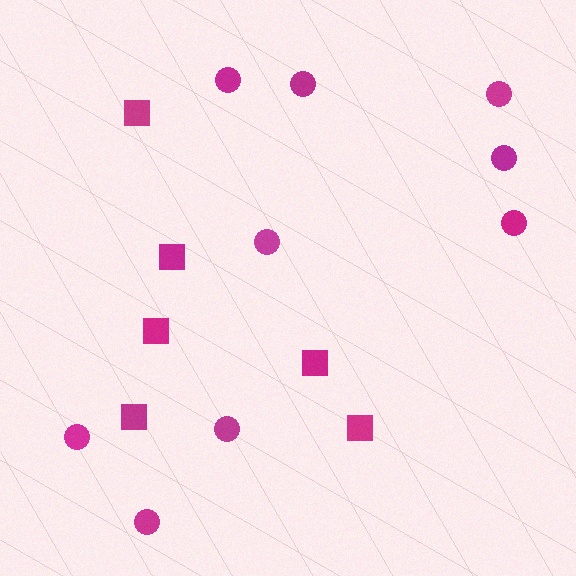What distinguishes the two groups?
There are 2 groups: one group of squares (6) and one group of circles (9).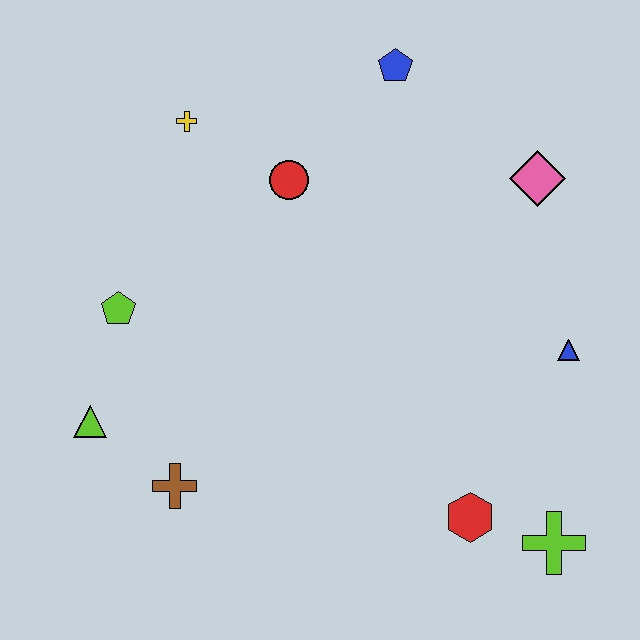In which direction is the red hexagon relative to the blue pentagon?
The red hexagon is below the blue pentagon.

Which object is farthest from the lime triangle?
The pink diamond is farthest from the lime triangle.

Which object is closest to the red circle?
The yellow cross is closest to the red circle.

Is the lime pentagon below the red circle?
Yes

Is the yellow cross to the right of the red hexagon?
No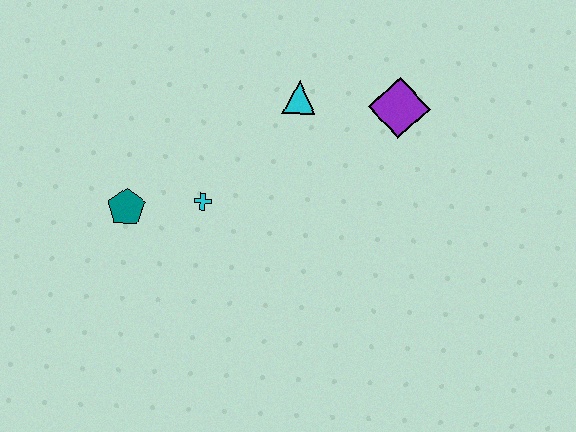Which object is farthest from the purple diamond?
The teal pentagon is farthest from the purple diamond.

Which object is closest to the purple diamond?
The cyan triangle is closest to the purple diamond.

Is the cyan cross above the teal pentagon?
Yes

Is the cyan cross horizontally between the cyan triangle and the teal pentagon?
Yes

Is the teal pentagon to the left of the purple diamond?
Yes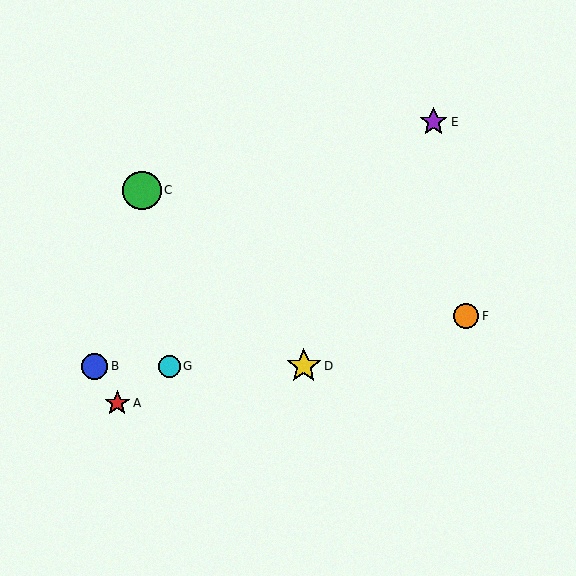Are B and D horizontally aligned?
Yes, both are at y≈366.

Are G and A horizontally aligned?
No, G is at y≈366 and A is at y≈403.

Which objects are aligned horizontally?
Objects B, D, G are aligned horizontally.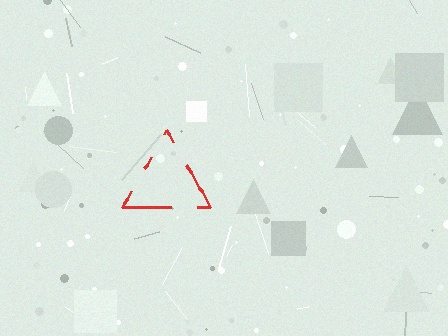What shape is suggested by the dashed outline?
The dashed outline suggests a triangle.